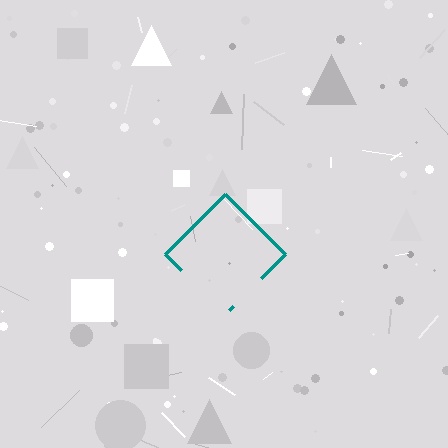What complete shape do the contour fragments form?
The contour fragments form a diamond.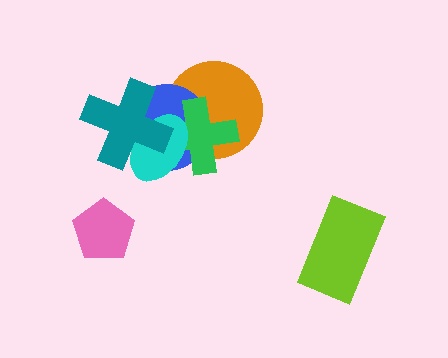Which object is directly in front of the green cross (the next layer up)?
The cyan ellipse is directly in front of the green cross.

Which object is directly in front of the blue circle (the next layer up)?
The green cross is directly in front of the blue circle.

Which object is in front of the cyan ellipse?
The teal cross is in front of the cyan ellipse.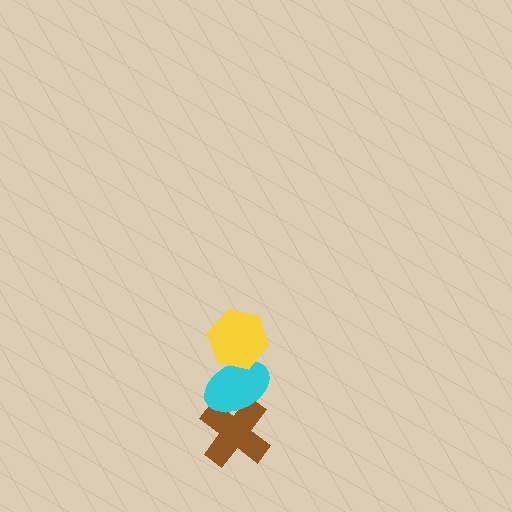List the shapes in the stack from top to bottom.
From top to bottom: the yellow hexagon, the cyan ellipse, the brown cross.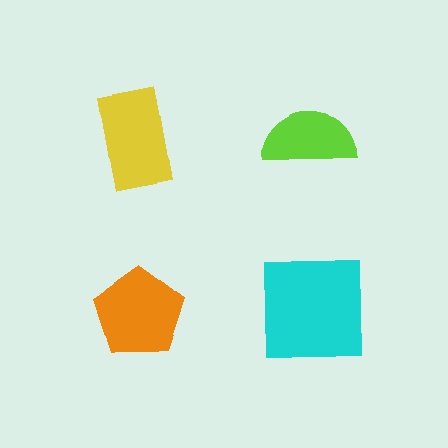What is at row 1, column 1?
A yellow rectangle.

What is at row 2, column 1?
An orange pentagon.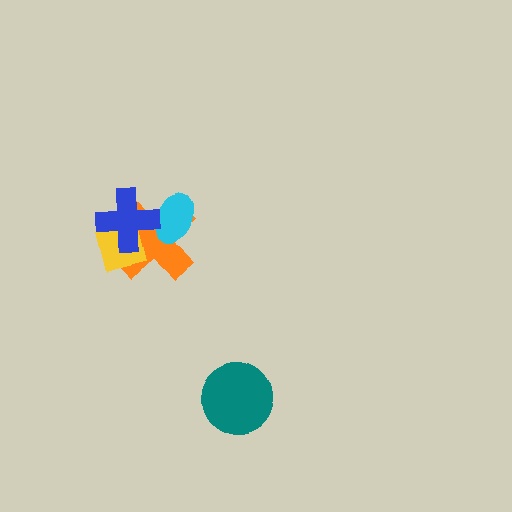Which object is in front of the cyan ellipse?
The blue cross is in front of the cyan ellipse.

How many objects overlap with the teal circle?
0 objects overlap with the teal circle.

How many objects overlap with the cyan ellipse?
2 objects overlap with the cyan ellipse.